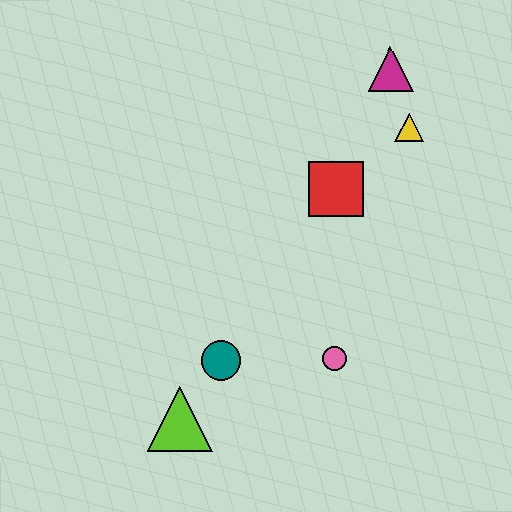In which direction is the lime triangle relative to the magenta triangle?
The lime triangle is below the magenta triangle.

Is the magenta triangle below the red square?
No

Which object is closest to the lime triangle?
The teal circle is closest to the lime triangle.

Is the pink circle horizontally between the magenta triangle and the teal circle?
Yes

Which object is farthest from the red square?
The lime triangle is farthest from the red square.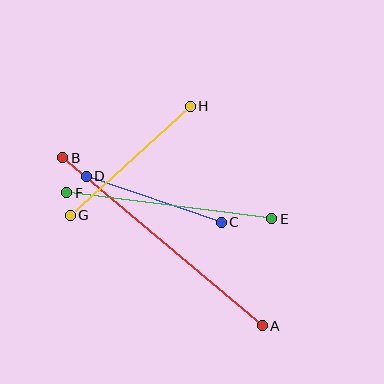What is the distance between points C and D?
The distance is approximately 142 pixels.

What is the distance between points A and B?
The distance is approximately 261 pixels.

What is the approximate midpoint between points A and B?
The midpoint is at approximately (162, 242) pixels.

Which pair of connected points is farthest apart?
Points A and B are farthest apart.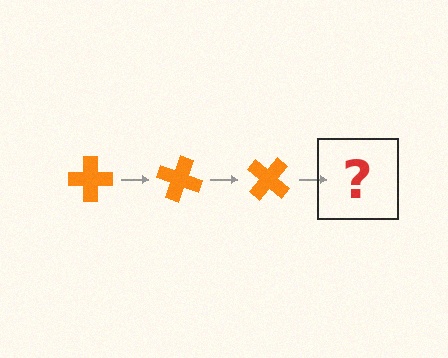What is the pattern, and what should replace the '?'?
The pattern is that the cross rotates 20 degrees each step. The '?' should be an orange cross rotated 60 degrees.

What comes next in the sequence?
The next element should be an orange cross rotated 60 degrees.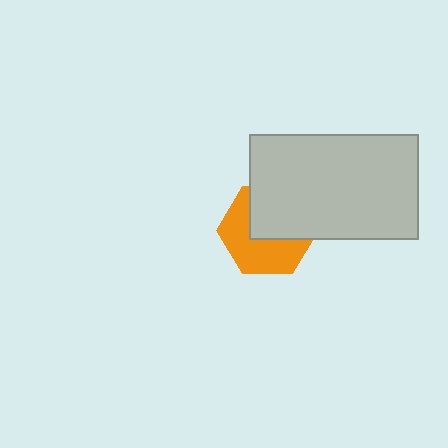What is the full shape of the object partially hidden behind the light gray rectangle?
The partially hidden object is an orange hexagon.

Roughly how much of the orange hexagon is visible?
About half of it is visible (roughly 54%).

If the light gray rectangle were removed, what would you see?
You would see the complete orange hexagon.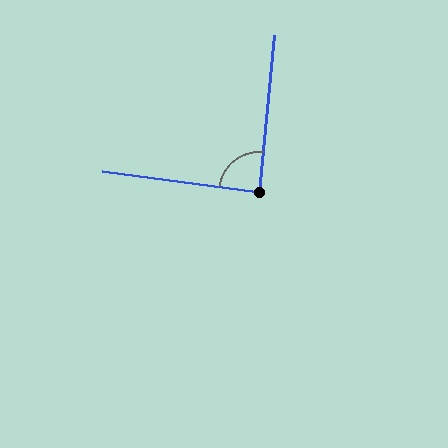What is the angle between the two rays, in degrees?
Approximately 88 degrees.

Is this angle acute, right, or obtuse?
It is approximately a right angle.